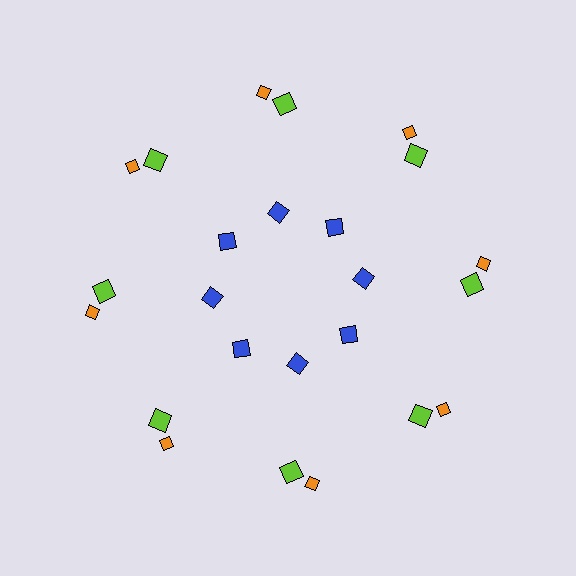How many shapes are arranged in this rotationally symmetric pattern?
There are 24 shapes, arranged in 8 groups of 3.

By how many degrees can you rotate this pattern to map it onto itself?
The pattern maps onto itself every 45 degrees of rotation.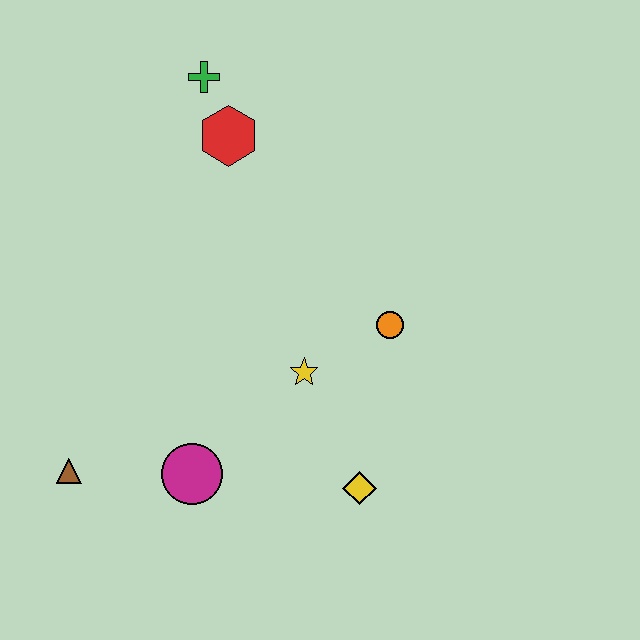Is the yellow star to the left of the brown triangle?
No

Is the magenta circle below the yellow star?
Yes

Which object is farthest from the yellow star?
The green cross is farthest from the yellow star.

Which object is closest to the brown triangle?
The magenta circle is closest to the brown triangle.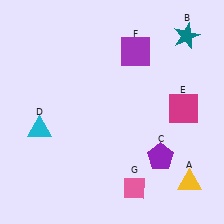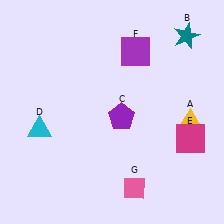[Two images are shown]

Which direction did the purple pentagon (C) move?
The purple pentagon (C) moved up.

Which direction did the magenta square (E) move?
The magenta square (E) moved down.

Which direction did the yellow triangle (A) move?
The yellow triangle (A) moved up.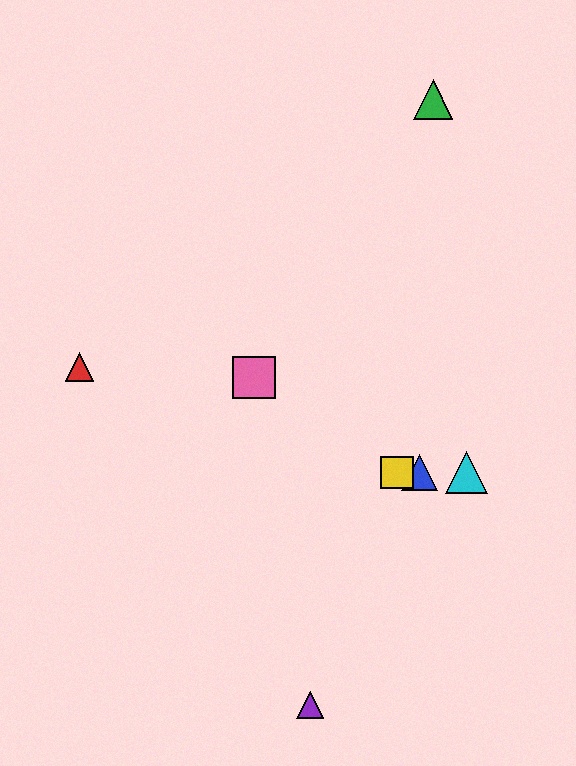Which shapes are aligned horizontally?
The blue triangle, the yellow square, the orange triangle, the cyan triangle are aligned horizontally.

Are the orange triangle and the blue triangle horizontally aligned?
Yes, both are at y≈472.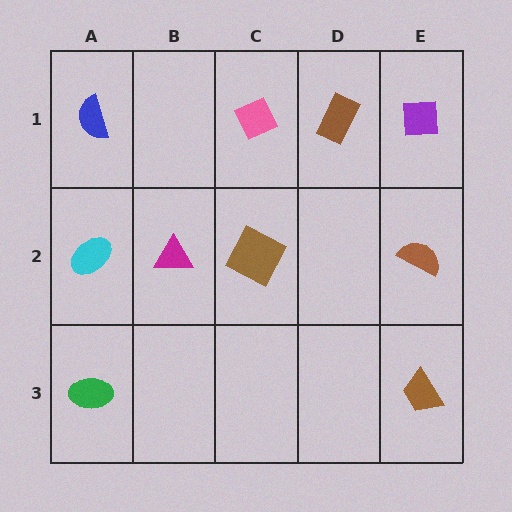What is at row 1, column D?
A brown rectangle.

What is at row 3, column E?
A brown trapezoid.